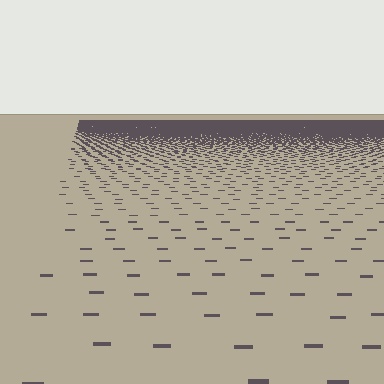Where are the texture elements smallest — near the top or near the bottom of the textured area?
Near the top.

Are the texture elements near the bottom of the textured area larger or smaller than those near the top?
Larger. Near the bottom, elements are closer to the viewer and appear at a bigger on-screen size.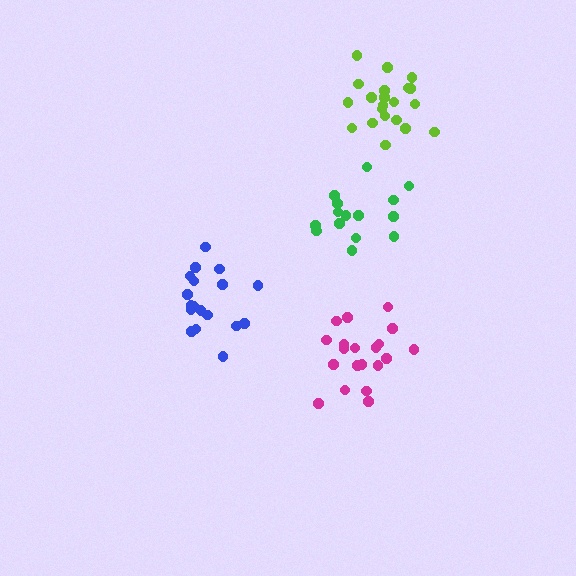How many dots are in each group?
Group 1: 21 dots, Group 2: 20 dots, Group 3: 18 dots, Group 4: 15 dots (74 total).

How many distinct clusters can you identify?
There are 4 distinct clusters.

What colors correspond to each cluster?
The clusters are colored: lime, magenta, blue, green.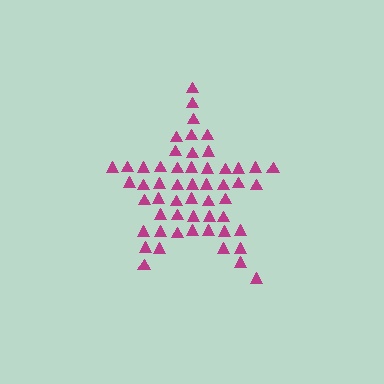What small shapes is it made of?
It is made of small triangles.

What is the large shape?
The large shape is a star.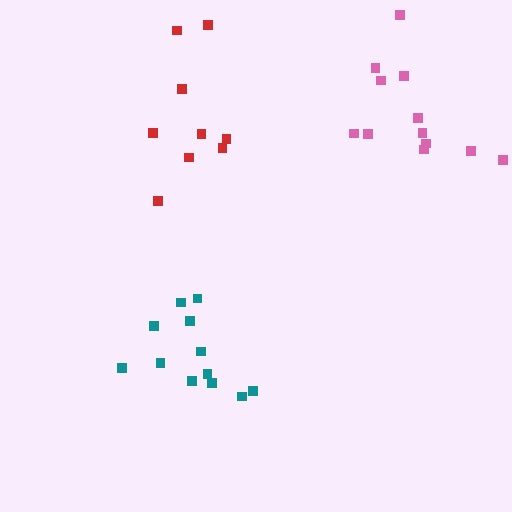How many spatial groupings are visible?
There are 3 spatial groupings.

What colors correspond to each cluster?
The clusters are colored: pink, teal, red.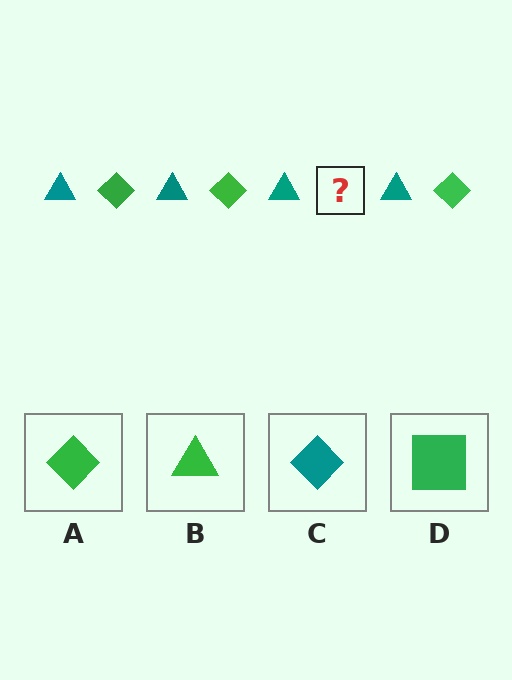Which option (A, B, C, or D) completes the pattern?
A.